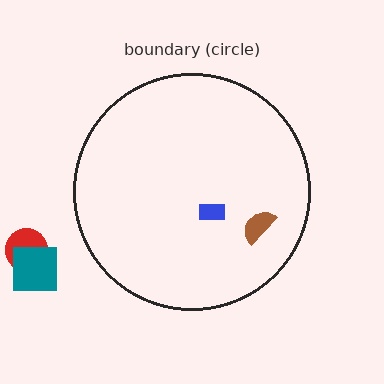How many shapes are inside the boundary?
2 inside, 2 outside.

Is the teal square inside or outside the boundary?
Outside.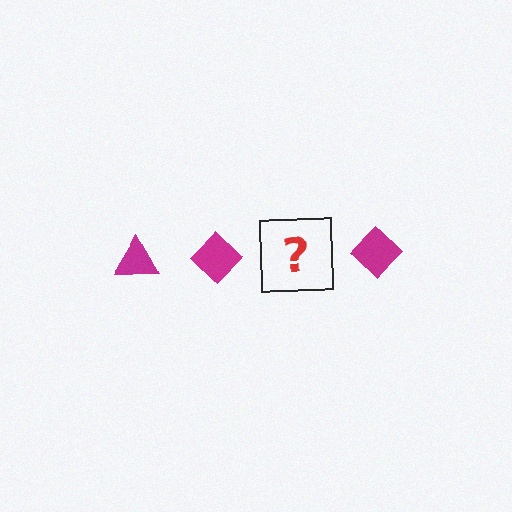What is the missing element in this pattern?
The missing element is a magenta triangle.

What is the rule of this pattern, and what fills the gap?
The rule is that the pattern cycles through triangle, diamond shapes in magenta. The gap should be filled with a magenta triangle.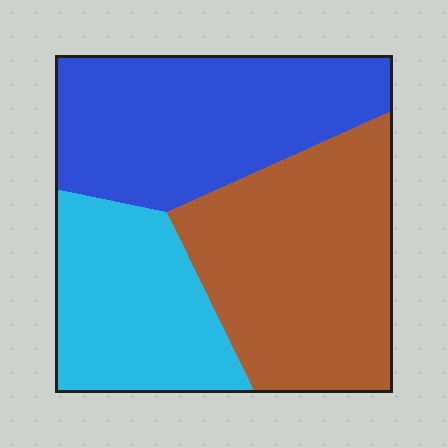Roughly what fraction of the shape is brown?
Brown takes up about two fifths (2/5) of the shape.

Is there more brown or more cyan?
Brown.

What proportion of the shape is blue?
Blue takes up about one third (1/3) of the shape.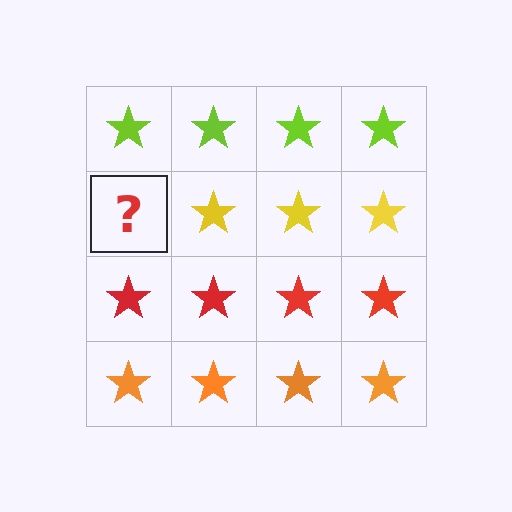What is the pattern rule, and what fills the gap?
The rule is that each row has a consistent color. The gap should be filled with a yellow star.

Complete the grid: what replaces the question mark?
The question mark should be replaced with a yellow star.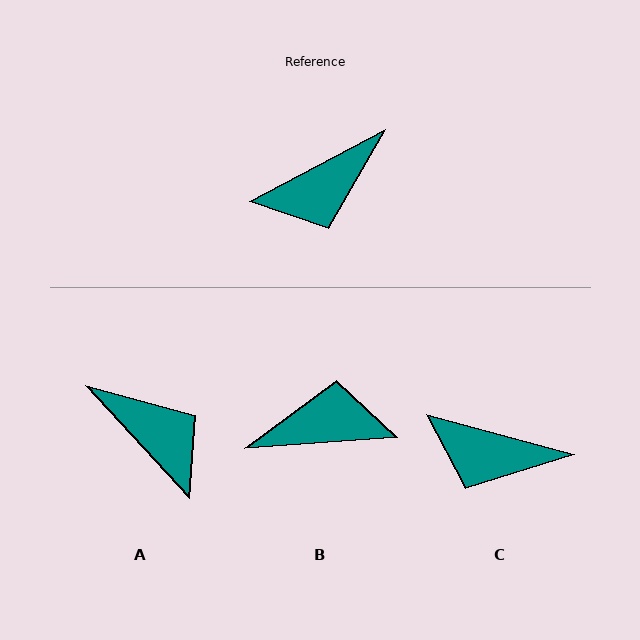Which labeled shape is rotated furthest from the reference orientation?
B, about 156 degrees away.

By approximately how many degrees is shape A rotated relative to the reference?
Approximately 105 degrees counter-clockwise.